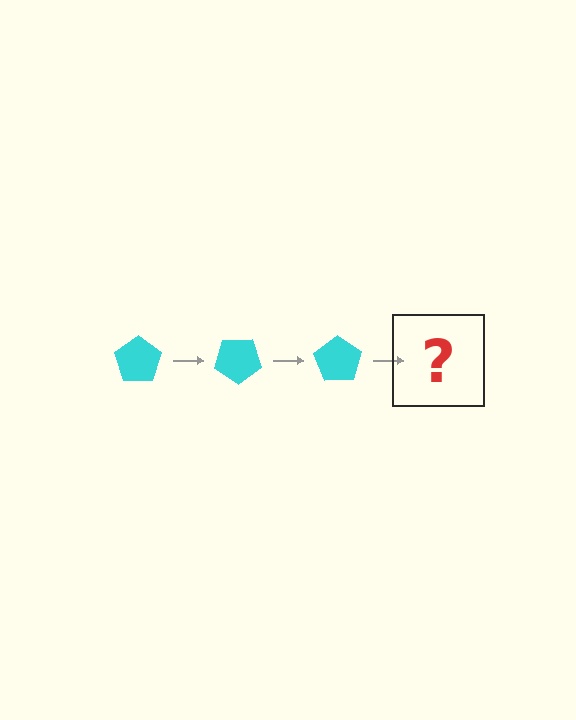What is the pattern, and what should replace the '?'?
The pattern is that the pentagon rotates 35 degrees each step. The '?' should be a cyan pentagon rotated 105 degrees.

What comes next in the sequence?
The next element should be a cyan pentagon rotated 105 degrees.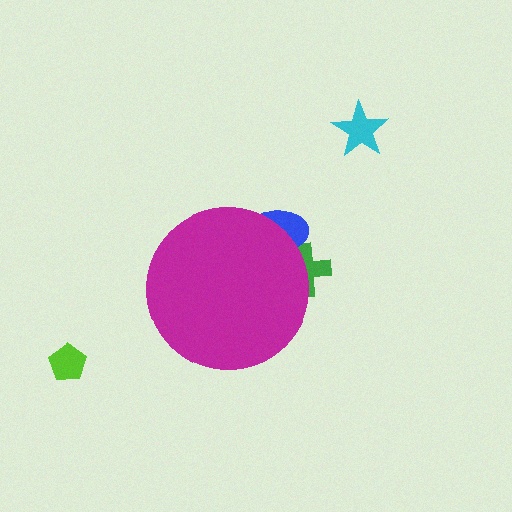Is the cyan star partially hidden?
No, the cyan star is fully visible.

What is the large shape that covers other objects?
A magenta circle.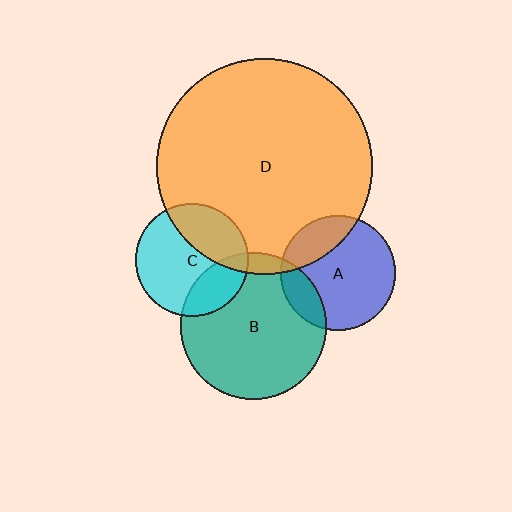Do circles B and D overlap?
Yes.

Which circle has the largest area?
Circle D (orange).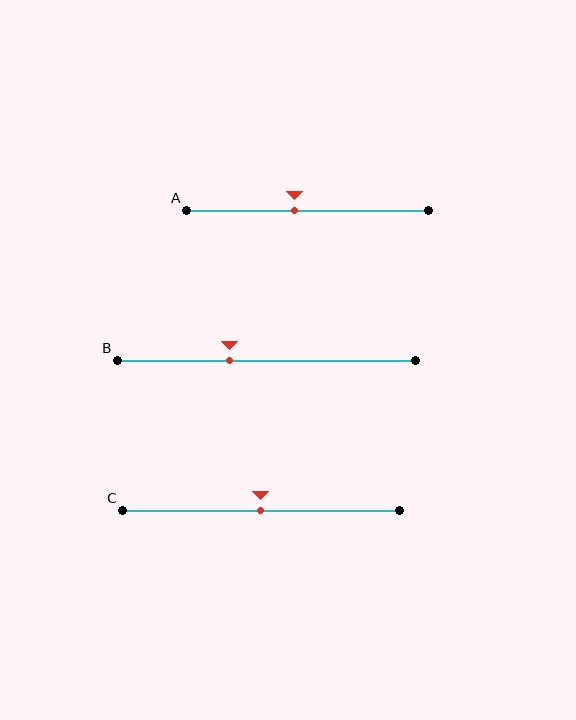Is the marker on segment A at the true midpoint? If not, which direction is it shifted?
No, the marker on segment A is shifted to the left by about 5% of the segment length.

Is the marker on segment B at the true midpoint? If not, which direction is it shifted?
No, the marker on segment B is shifted to the left by about 12% of the segment length.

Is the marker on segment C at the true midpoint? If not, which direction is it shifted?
Yes, the marker on segment C is at the true midpoint.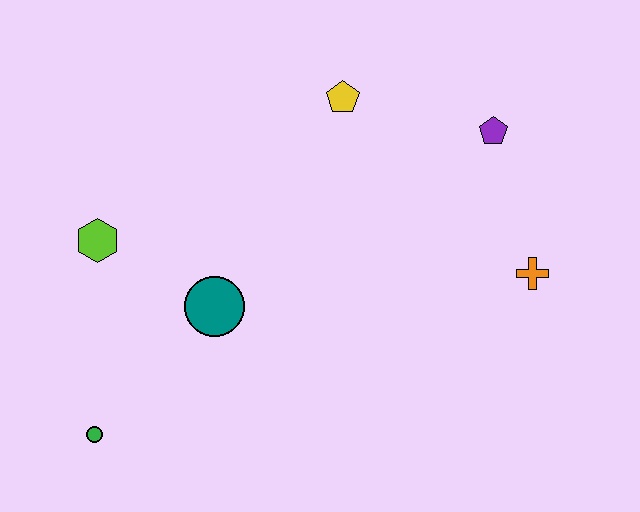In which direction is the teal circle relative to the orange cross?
The teal circle is to the left of the orange cross.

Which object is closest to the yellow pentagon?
The purple pentagon is closest to the yellow pentagon.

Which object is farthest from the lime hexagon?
The orange cross is farthest from the lime hexagon.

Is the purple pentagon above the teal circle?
Yes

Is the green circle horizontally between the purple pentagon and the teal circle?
No